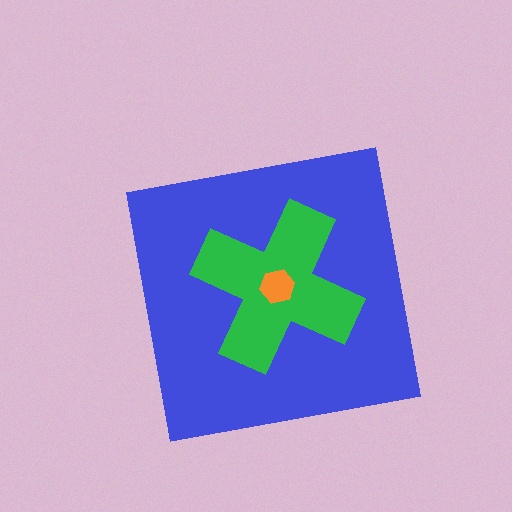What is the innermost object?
The orange hexagon.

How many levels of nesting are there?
3.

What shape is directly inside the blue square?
The green cross.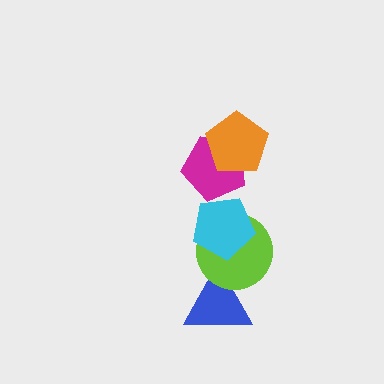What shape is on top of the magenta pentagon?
The orange pentagon is on top of the magenta pentagon.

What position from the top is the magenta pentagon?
The magenta pentagon is 2nd from the top.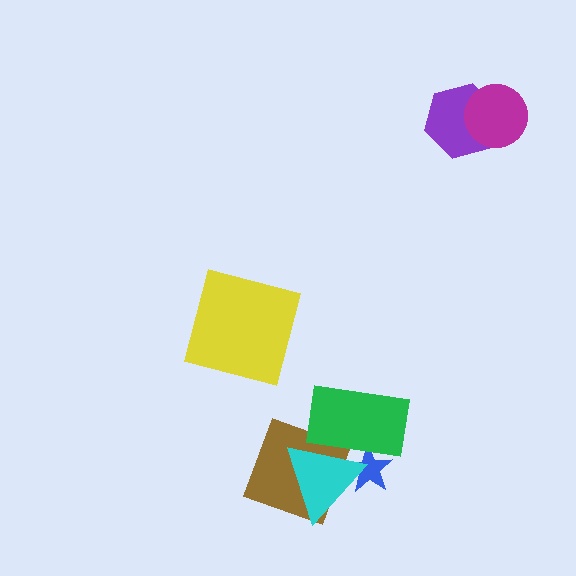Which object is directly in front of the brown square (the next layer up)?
The green rectangle is directly in front of the brown square.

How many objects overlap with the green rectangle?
3 objects overlap with the green rectangle.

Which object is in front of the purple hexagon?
The magenta circle is in front of the purple hexagon.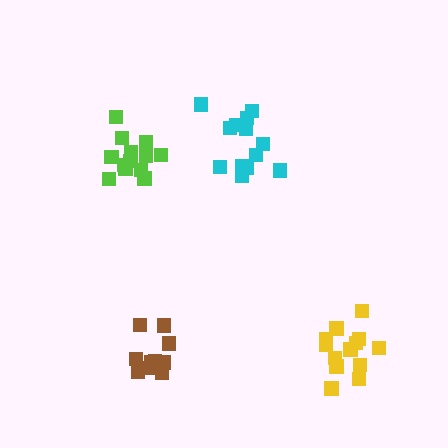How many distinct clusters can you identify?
There are 4 distinct clusters.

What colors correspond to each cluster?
The clusters are colored: lime, cyan, brown, yellow.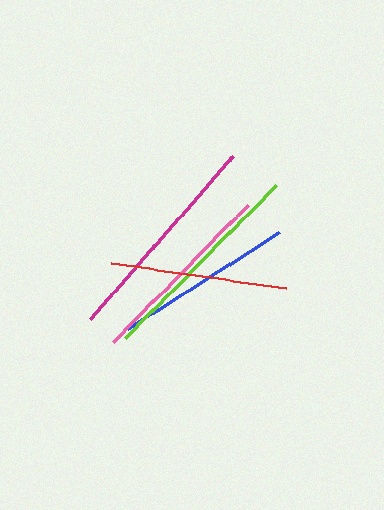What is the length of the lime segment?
The lime segment is approximately 215 pixels long.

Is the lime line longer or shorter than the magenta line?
The magenta line is longer than the lime line.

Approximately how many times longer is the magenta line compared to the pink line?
The magenta line is approximately 1.1 times the length of the pink line.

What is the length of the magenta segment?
The magenta segment is approximately 217 pixels long.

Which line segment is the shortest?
The red line is the shortest at approximately 176 pixels.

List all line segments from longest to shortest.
From longest to shortest: magenta, lime, pink, blue, red.